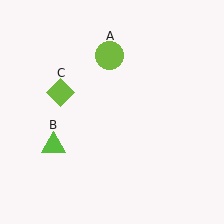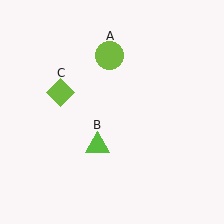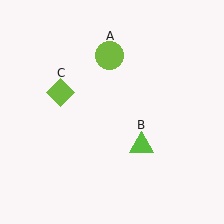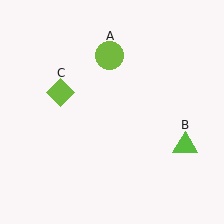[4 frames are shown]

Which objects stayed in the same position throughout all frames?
Lime circle (object A) and lime diamond (object C) remained stationary.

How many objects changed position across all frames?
1 object changed position: lime triangle (object B).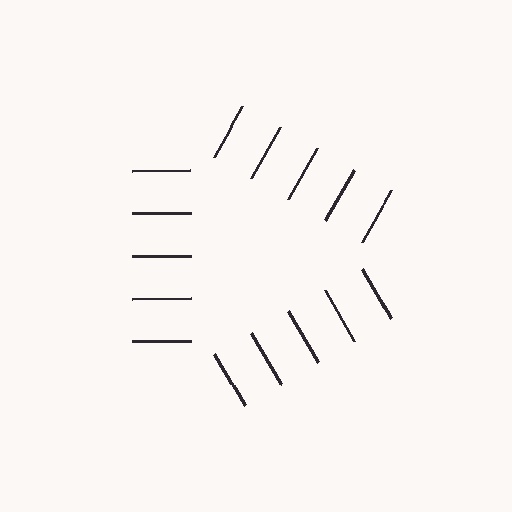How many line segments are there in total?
15 — 5 along each of the 3 edges.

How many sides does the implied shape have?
3 sides — the line-ends trace a triangle.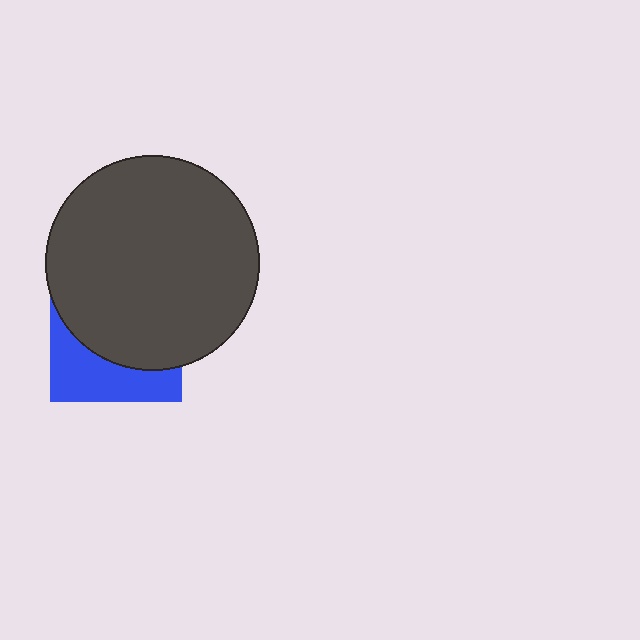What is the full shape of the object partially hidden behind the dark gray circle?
The partially hidden object is a blue square.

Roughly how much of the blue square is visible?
A small part of it is visible (roughly 35%).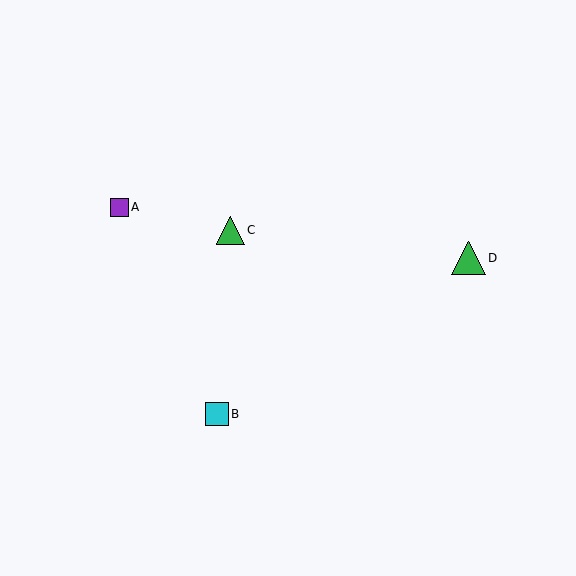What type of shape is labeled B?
Shape B is a cyan square.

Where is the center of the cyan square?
The center of the cyan square is at (217, 414).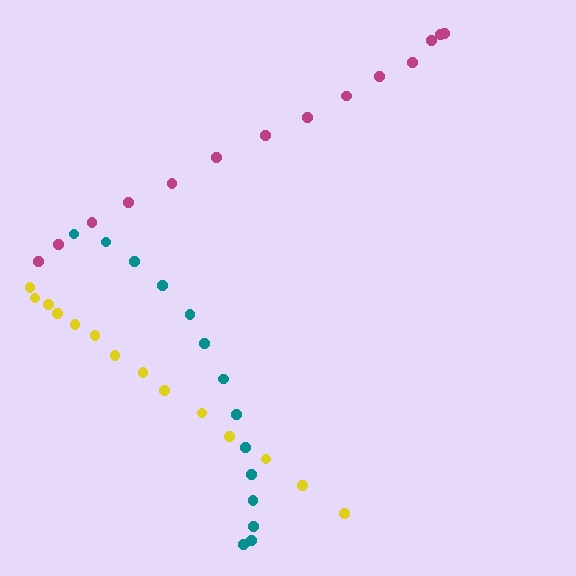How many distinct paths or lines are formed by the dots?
There are 3 distinct paths.